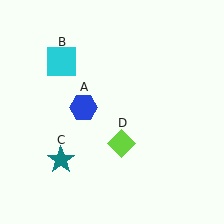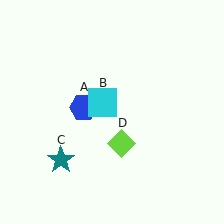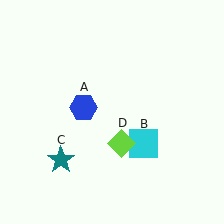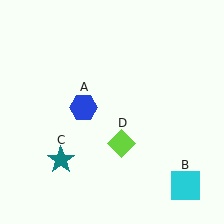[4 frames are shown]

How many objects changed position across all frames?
1 object changed position: cyan square (object B).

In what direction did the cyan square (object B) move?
The cyan square (object B) moved down and to the right.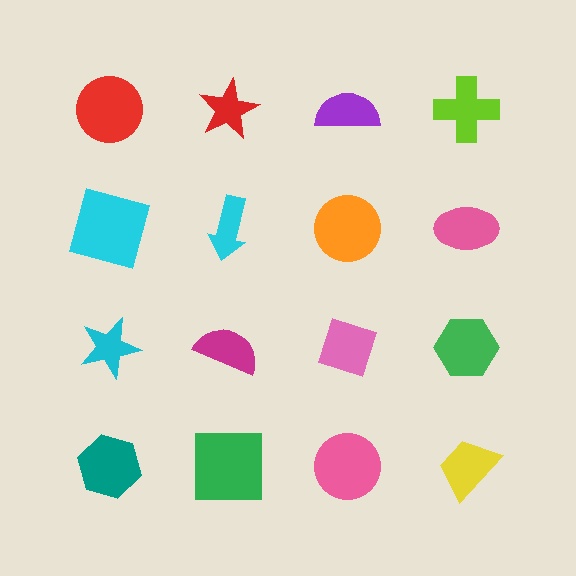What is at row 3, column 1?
A cyan star.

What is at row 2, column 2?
A cyan arrow.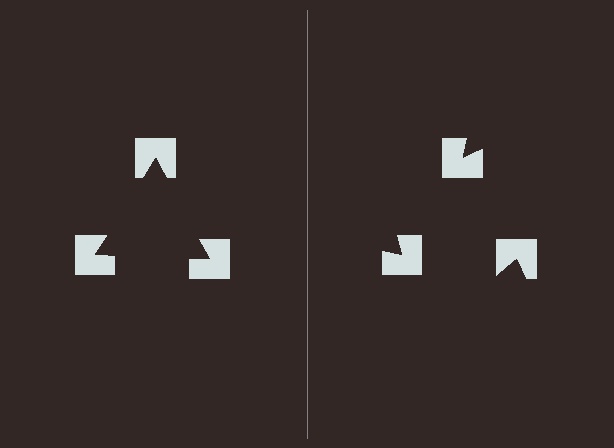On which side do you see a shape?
An illusory triangle appears on the left side. On the right side the wedge cuts are rotated, so no coherent shape forms.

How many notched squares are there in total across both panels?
6 — 3 on each side.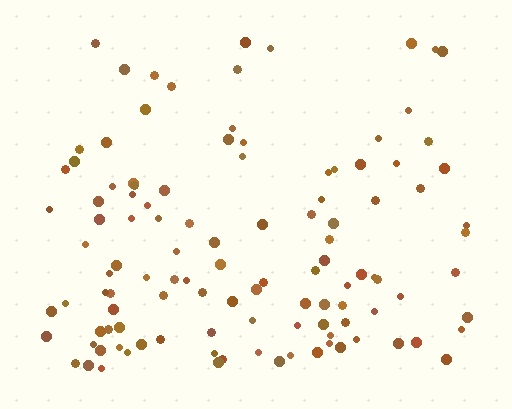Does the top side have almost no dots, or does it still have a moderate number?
Still a moderate number, just noticeably fewer than the bottom.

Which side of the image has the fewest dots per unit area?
The top.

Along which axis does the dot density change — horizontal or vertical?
Vertical.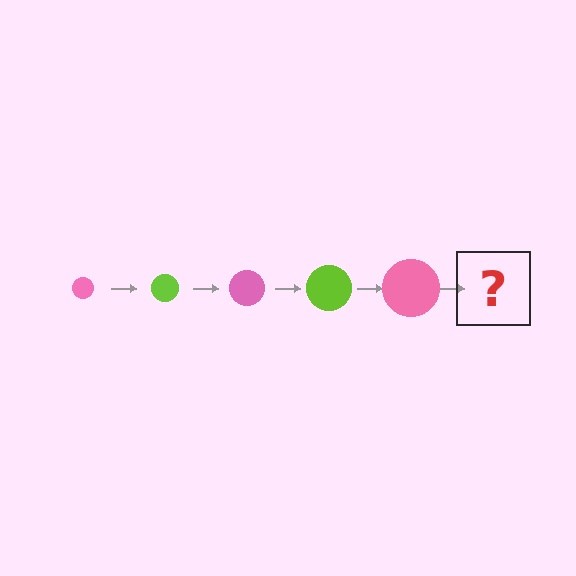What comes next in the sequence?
The next element should be a lime circle, larger than the previous one.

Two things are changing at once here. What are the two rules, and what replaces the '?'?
The two rules are that the circle grows larger each step and the color cycles through pink and lime. The '?' should be a lime circle, larger than the previous one.